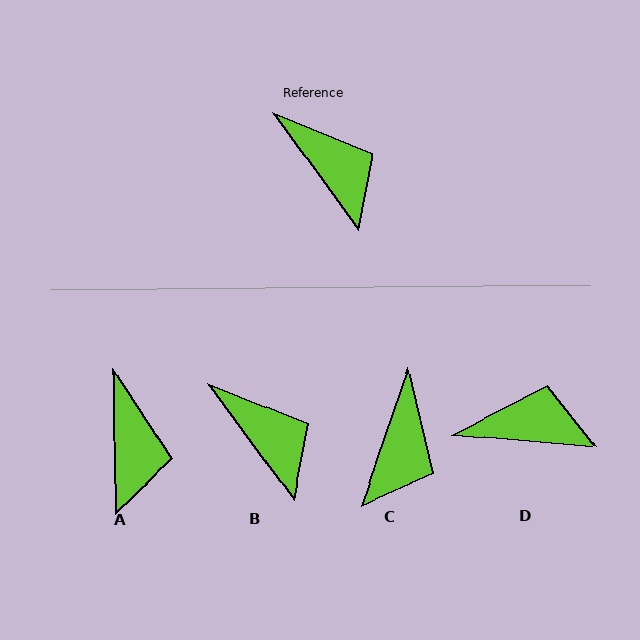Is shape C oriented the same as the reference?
No, it is off by about 55 degrees.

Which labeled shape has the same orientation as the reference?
B.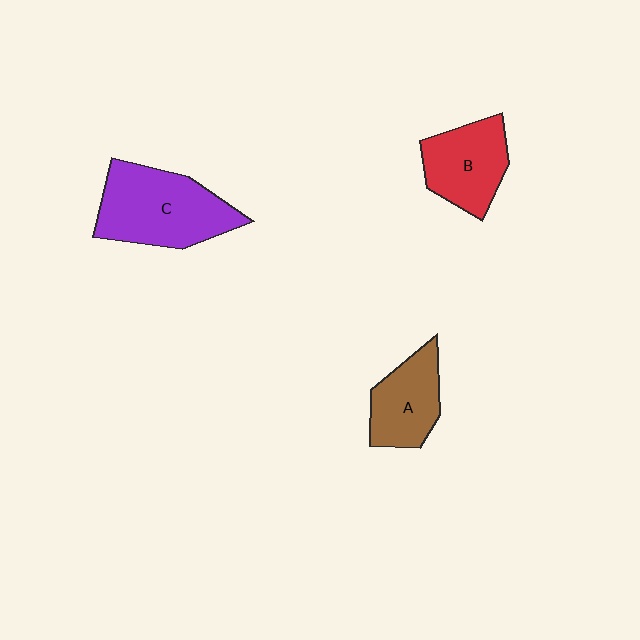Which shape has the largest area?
Shape C (purple).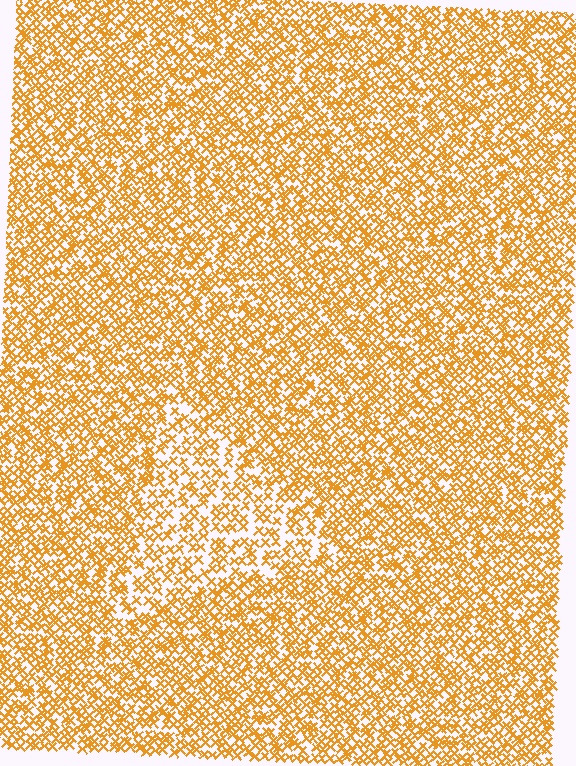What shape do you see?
I see a triangle.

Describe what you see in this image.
The image contains small orange elements arranged at two different densities. A triangle-shaped region is visible where the elements are less densely packed than the surrounding area.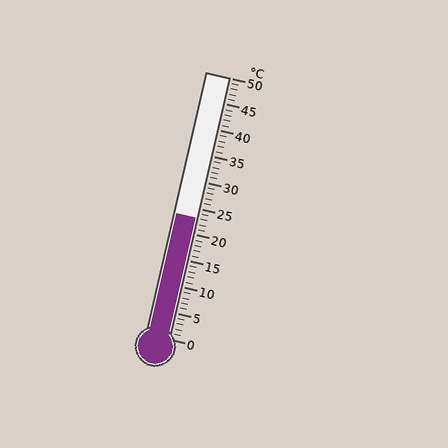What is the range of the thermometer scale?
The thermometer scale ranges from 0°C to 50°C.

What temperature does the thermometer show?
The thermometer shows approximately 23°C.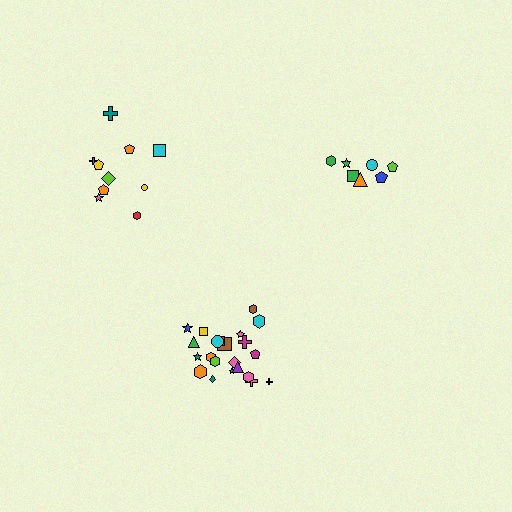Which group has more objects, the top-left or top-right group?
The top-left group.